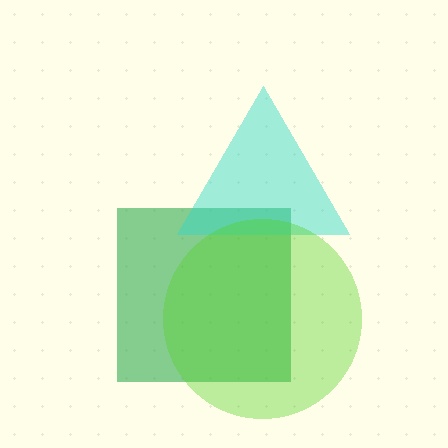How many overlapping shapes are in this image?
There are 3 overlapping shapes in the image.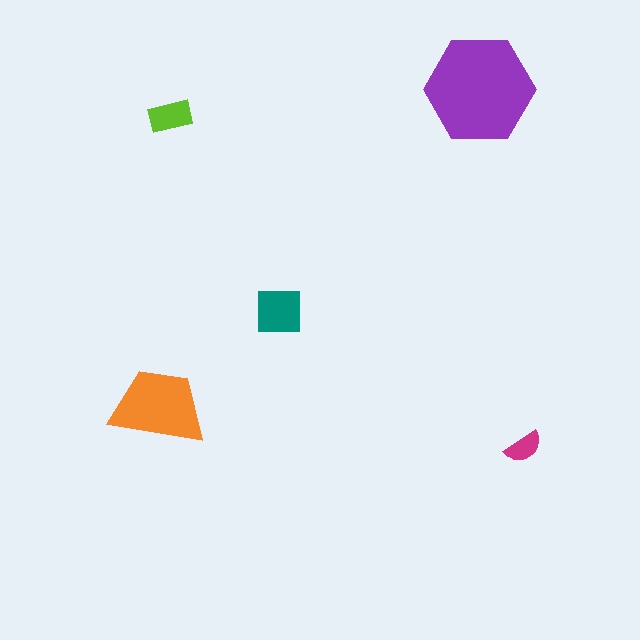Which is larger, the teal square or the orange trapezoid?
The orange trapezoid.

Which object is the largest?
The purple hexagon.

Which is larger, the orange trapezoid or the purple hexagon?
The purple hexagon.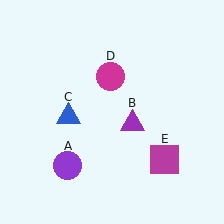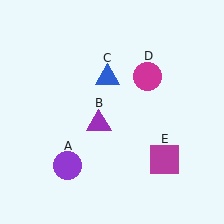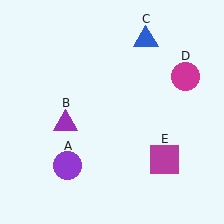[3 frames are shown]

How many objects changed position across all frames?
3 objects changed position: purple triangle (object B), blue triangle (object C), magenta circle (object D).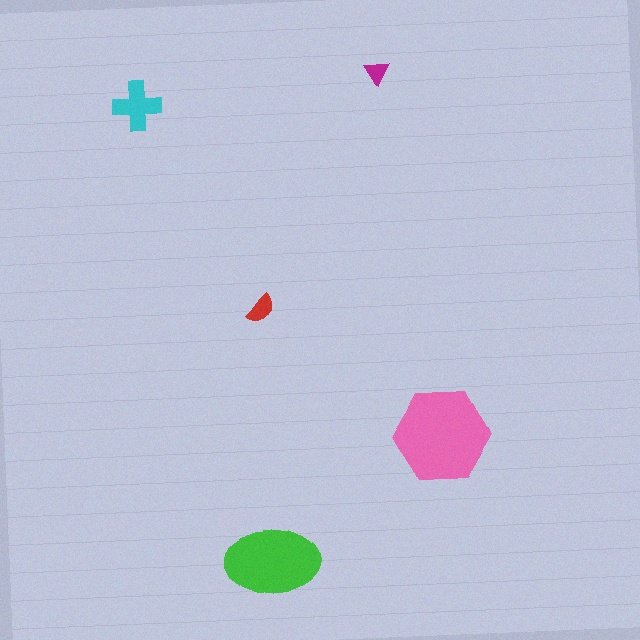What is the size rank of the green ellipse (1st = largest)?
2nd.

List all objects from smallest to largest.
The magenta triangle, the red semicircle, the cyan cross, the green ellipse, the pink hexagon.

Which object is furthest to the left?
The cyan cross is leftmost.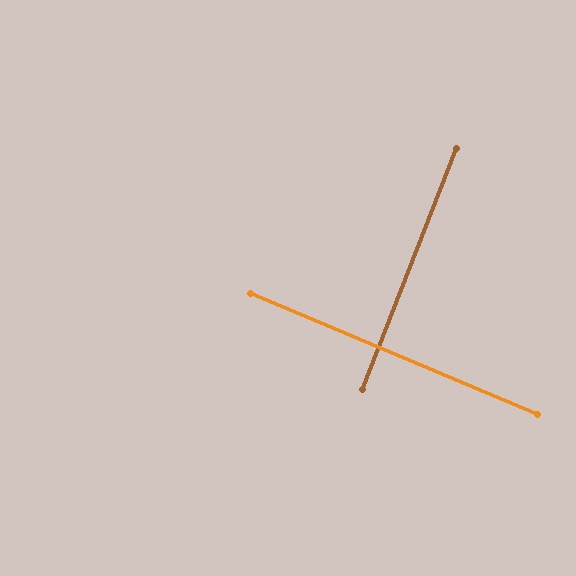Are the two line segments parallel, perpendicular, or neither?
Perpendicular — they meet at approximately 88°.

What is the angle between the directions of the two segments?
Approximately 88 degrees.